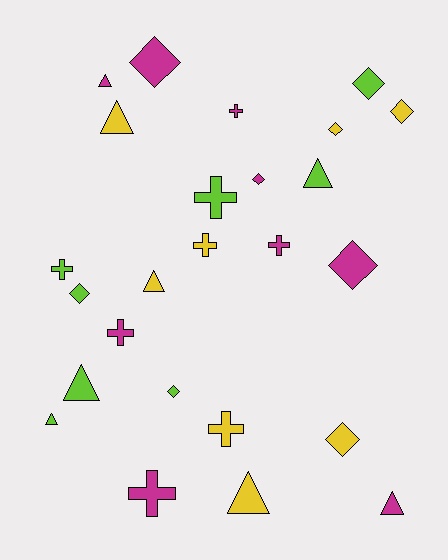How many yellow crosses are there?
There are 2 yellow crosses.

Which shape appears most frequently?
Diamond, with 9 objects.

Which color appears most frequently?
Magenta, with 9 objects.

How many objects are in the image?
There are 25 objects.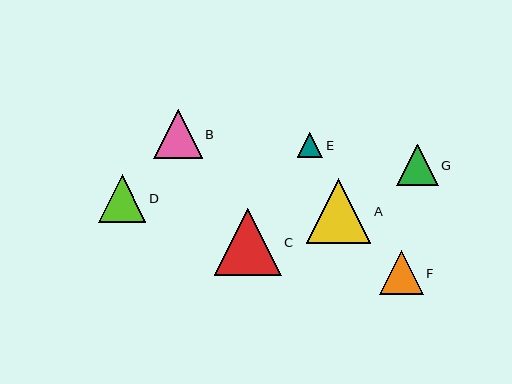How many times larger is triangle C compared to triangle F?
Triangle C is approximately 1.5 times the size of triangle F.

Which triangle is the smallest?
Triangle E is the smallest with a size of approximately 26 pixels.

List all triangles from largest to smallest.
From largest to smallest: C, A, B, D, F, G, E.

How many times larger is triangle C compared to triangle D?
Triangle C is approximately 1.4 times the size of triangle D.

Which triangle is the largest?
Triangle C is the largest with a size of approximately 66 pixels.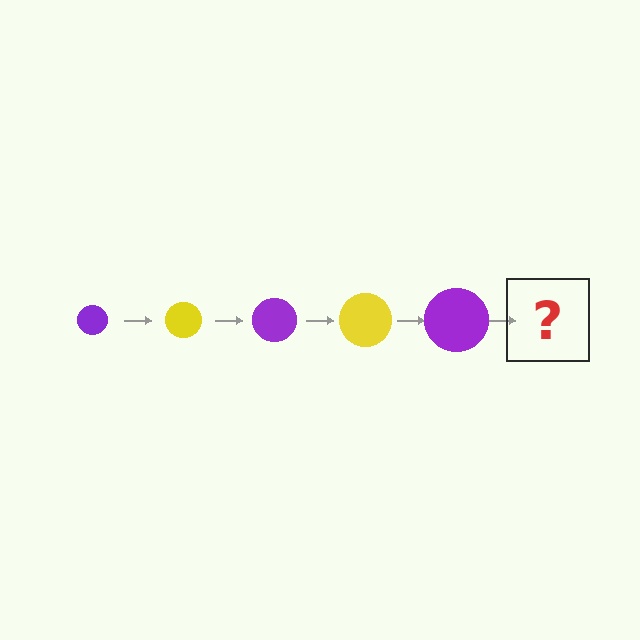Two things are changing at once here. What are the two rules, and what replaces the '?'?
The two rules are that the circle grows larger each step and the color cycles through purple and yellow. The '?' should be a yellow circle, larger than the previous one.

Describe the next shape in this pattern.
It should be a yellow circle, larger than the previous one.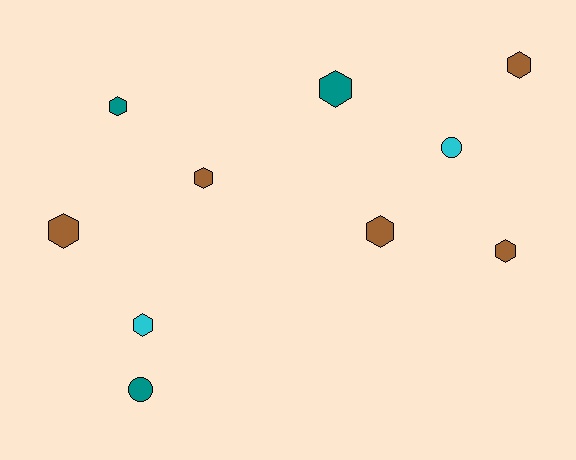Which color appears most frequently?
Brown, with 5 objects.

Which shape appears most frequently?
Hexagon, with 8 objects.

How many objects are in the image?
There are 10 objects.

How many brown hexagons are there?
There are 5 brown hexagons.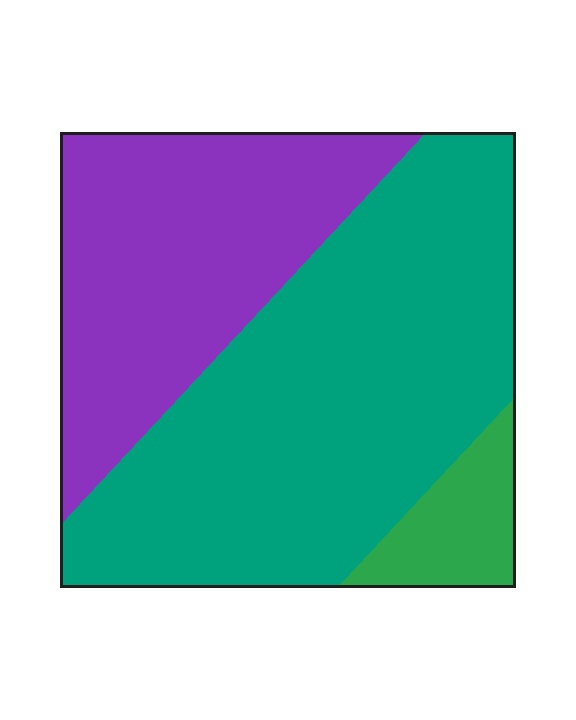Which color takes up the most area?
Teal, at roughly 55%.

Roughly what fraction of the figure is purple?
Purple covers 35% of the figure.